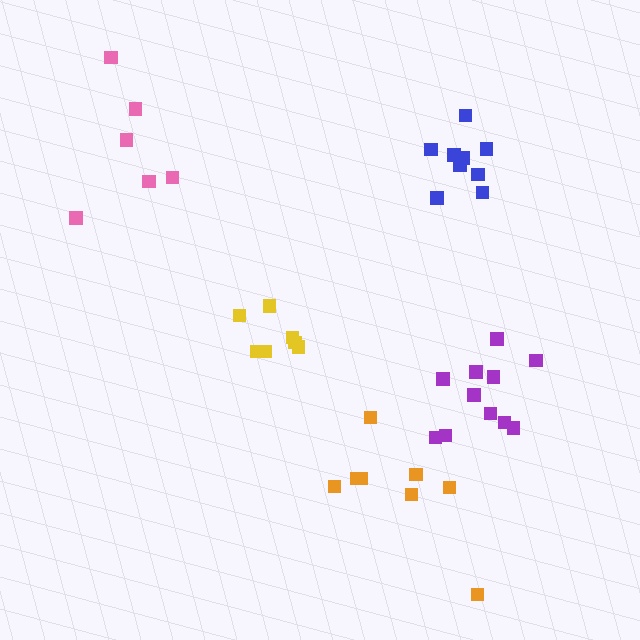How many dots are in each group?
Group 1: 7 dots, Group 2: 9 dots, Group 3: 11 dots, Group 4: 6 dots, Group 5: 8 dots (41 total).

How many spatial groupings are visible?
There are 5 spatial groupings.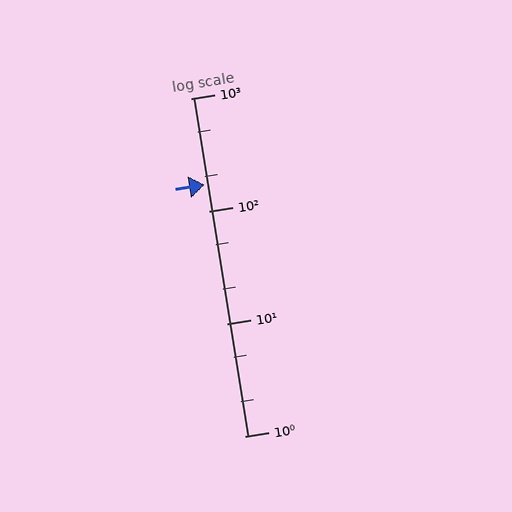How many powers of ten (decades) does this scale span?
The scale spans 3 decades, from 1 to 1000.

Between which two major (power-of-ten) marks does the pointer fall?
The pointer is between 100 and 1000.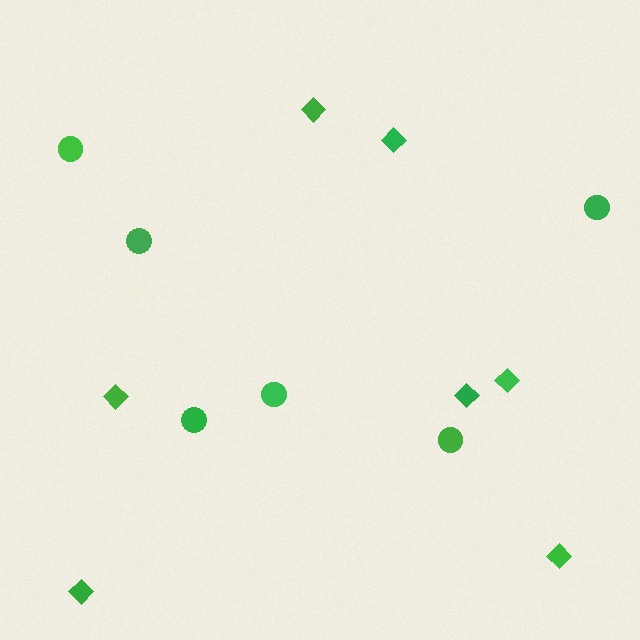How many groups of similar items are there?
There are 2 groups: one group of circles (6) and one group of diamonds (7).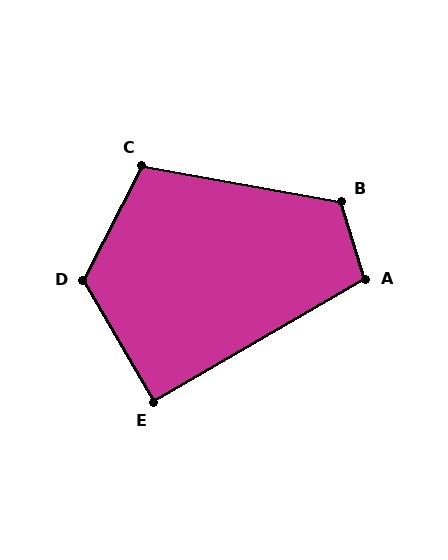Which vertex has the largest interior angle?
D, at approximately 123 degrees.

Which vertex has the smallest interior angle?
E, at approximately 90 degrees.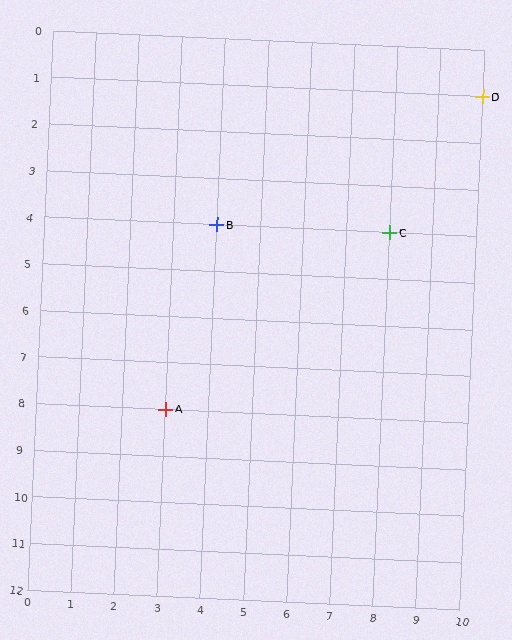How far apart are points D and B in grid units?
Points D and B are 6 columns and 3 rows apart (about 6.7 grid units diagonally).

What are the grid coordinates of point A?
Point A is at grid coordinates (3, 8).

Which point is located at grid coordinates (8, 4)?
Point C is at (8, 4).